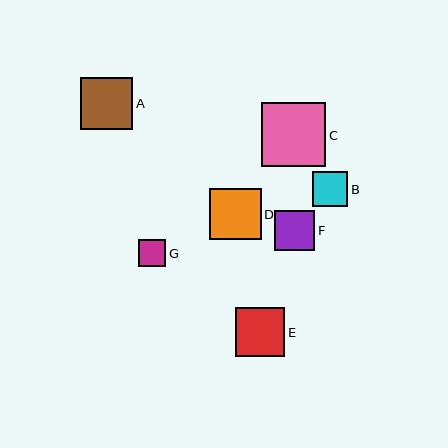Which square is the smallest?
Square G is the smallest with a size of approximately 27 pixels.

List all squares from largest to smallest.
From largest to smallest: C, A, D, E, F, B, G.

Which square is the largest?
Square C is the largest with a size of approximately 64 pixels.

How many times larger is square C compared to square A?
Square C is approximately 1.2 times the size of square A.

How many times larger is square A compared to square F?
Square A is approximately 1.3 times the size of square F.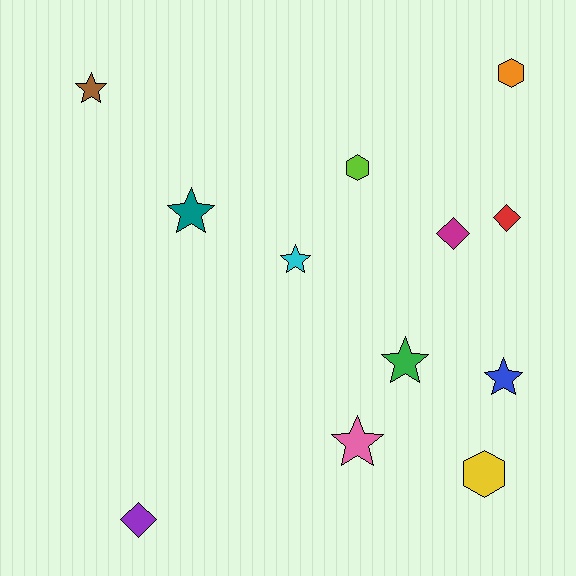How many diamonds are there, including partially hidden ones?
There are 3 diamonds.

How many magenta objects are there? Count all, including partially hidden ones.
There is 1 magenta object.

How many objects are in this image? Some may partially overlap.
There are 12 objects.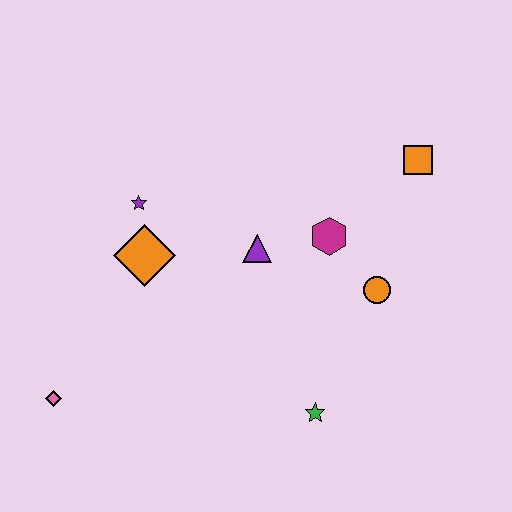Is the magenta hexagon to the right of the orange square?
No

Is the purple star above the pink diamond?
Yes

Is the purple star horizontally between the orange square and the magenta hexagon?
No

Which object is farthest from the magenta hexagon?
The pink diamond is farthest from the magenta hexagon.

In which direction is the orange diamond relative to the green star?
The orange diamond is to the left of the green star.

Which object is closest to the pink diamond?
The orange diamond is closest to the pink diamond.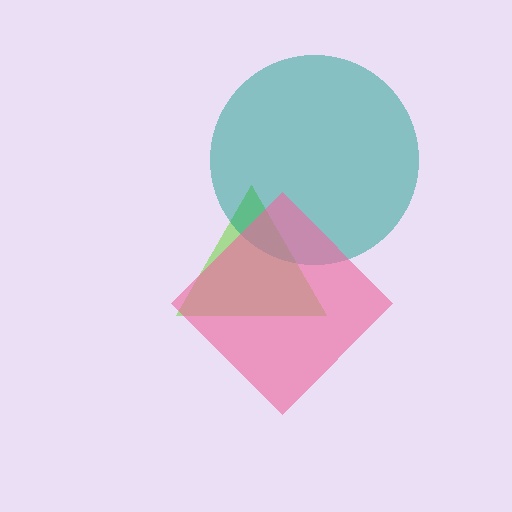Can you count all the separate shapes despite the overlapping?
Yes, there are 3 separate shapes.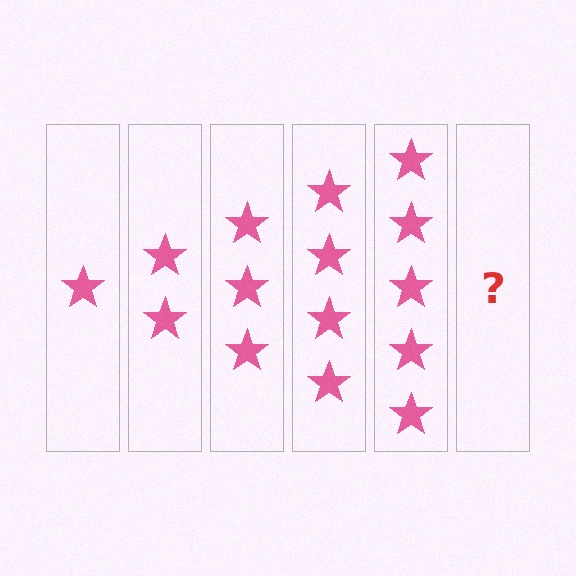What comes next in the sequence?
The next element should be 6 stars.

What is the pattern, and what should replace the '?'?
The pattern is that each step adds one more star. The '?' should be 6 stars.